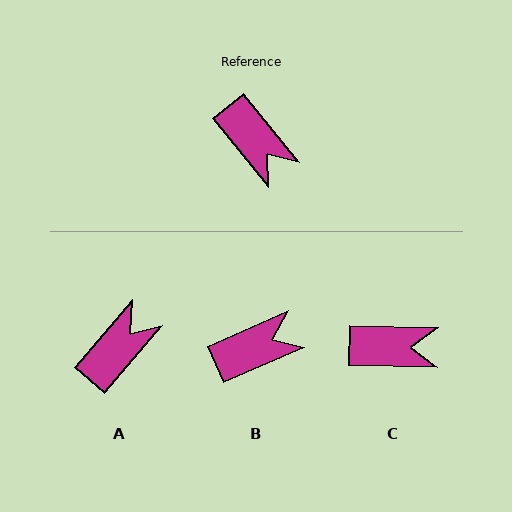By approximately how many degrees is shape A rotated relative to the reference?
Approximately 101 degrees counter-clockwise.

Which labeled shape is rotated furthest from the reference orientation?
A, about 101 degrees away.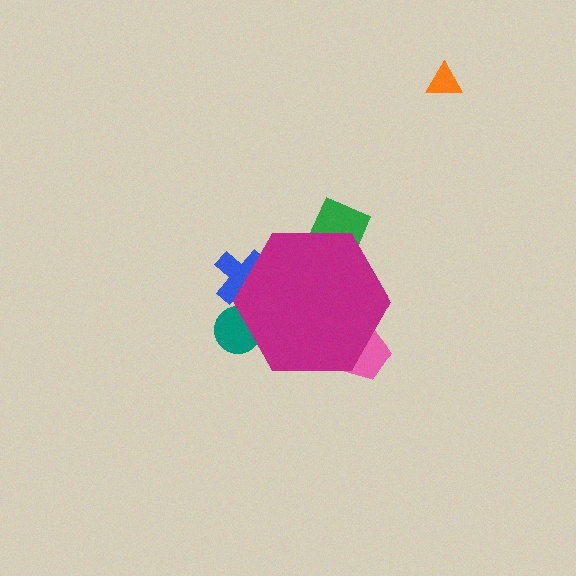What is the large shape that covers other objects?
A magenta hexagon.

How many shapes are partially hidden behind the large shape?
4 shapes are partially hidden.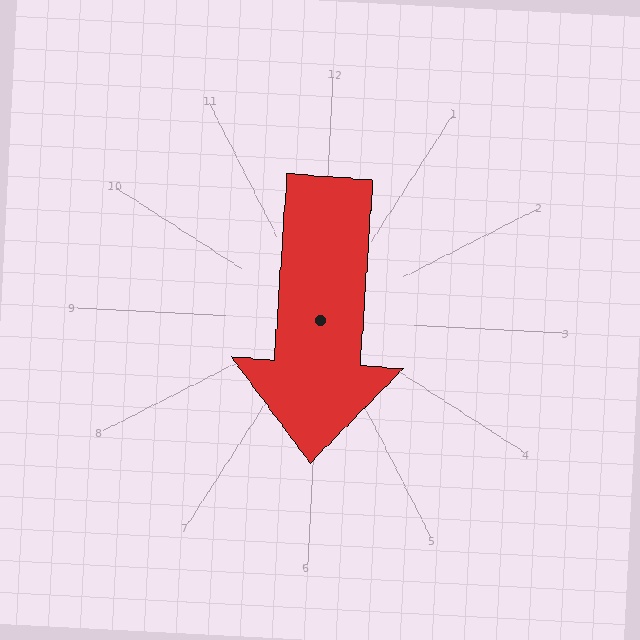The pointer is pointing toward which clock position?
Roughly 6 o'clock.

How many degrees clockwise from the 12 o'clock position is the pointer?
Approximately 181 degrees.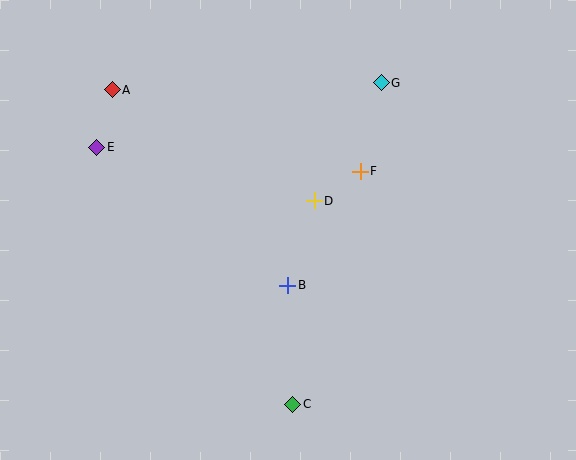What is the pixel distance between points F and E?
The distance between F and E is 265 pixels.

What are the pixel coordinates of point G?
Point G is at (381, 83).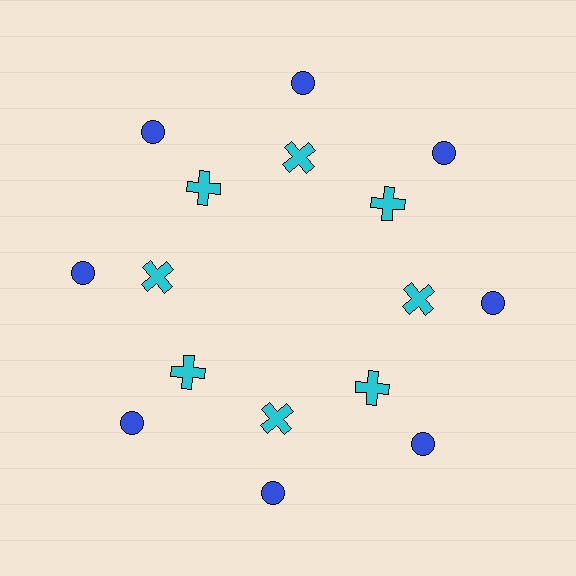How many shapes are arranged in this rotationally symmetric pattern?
There are 16 shapes, arranged in 8 groups of 2.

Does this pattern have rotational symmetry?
Yes, this pattern has 8-fold rotational symmetry. It looks the same after rotating 45 degrees around the center.